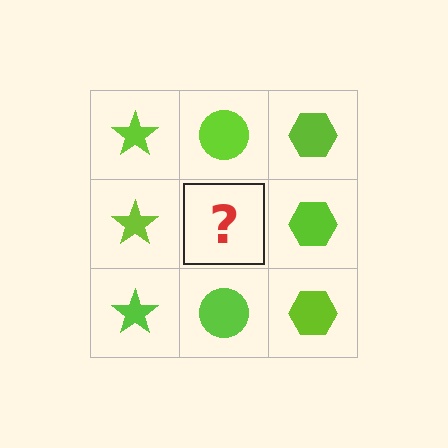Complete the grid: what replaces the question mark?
The question mark should be replaced with a lime circle.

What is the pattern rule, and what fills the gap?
The rule is that each column has a consistent shape. The gap should be filled with a lime circle.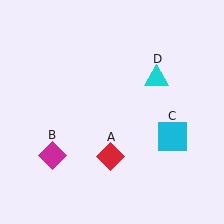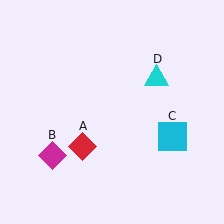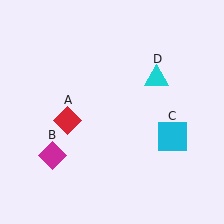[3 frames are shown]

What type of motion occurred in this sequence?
The red diamond (object A) rotated clockwise around the center of the scene.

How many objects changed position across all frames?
1 object changed position: red diamond (object A).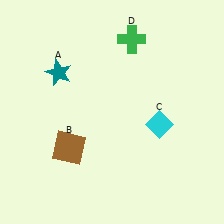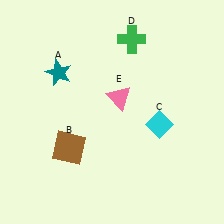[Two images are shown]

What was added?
A pink triangle (E) was added in Image 2.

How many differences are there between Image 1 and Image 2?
There is 1 difference between the two images.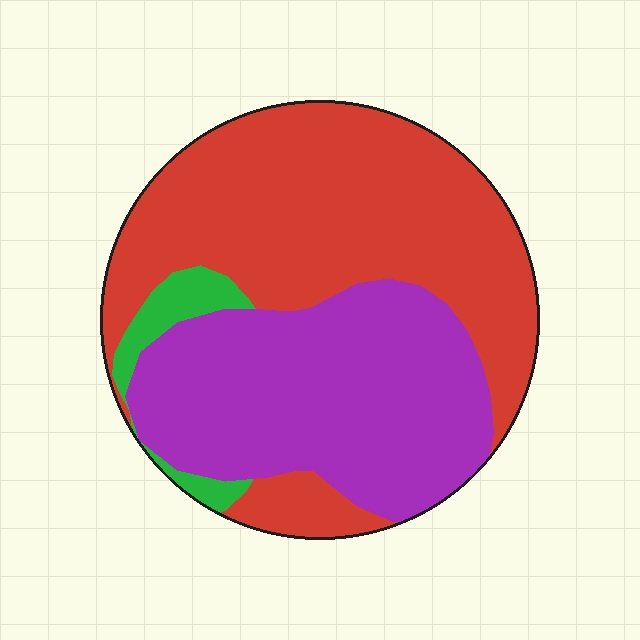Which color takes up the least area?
Green, at roughly 5%.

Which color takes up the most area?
Red, at roughly 55%.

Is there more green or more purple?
Purple.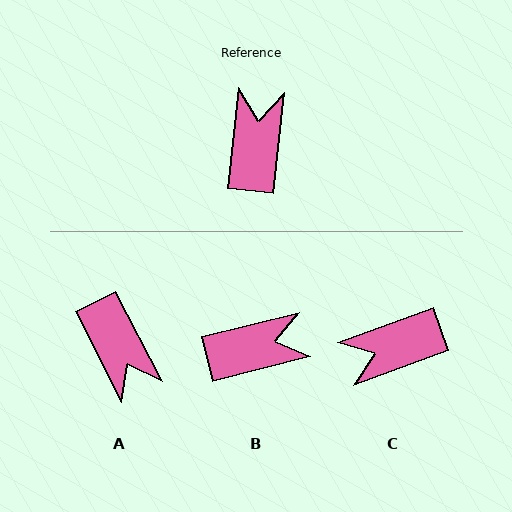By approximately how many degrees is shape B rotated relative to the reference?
Approximately 70 degrees clockwise.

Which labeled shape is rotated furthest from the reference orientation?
A, about 147 degrees away.